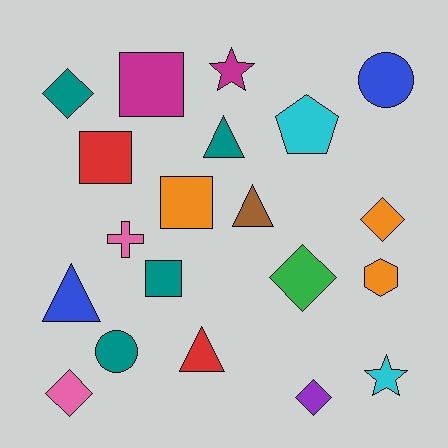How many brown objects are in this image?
There is 1 brown object.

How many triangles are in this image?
There are 4 triangles.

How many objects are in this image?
There are 20 objects.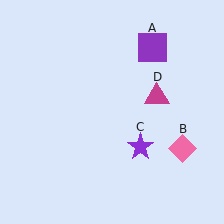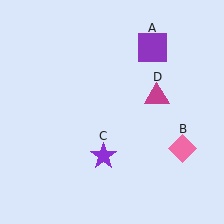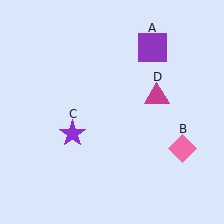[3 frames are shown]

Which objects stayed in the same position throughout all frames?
Purple square (object A) and pink diamond (object B) and magenta triangle (object D) remained stationary.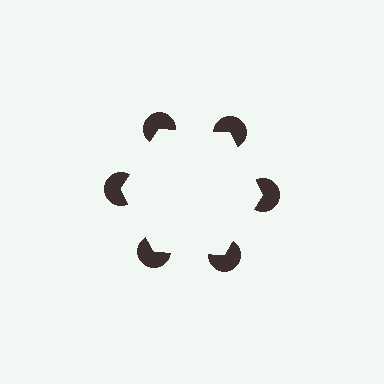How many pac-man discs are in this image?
There are 6 — one at each vertex of the illusory hexagon.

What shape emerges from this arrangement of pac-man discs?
An illusory hexagon — its edges are inferred from the aligned wedge cuts in the pac-man discs, not physically drawn.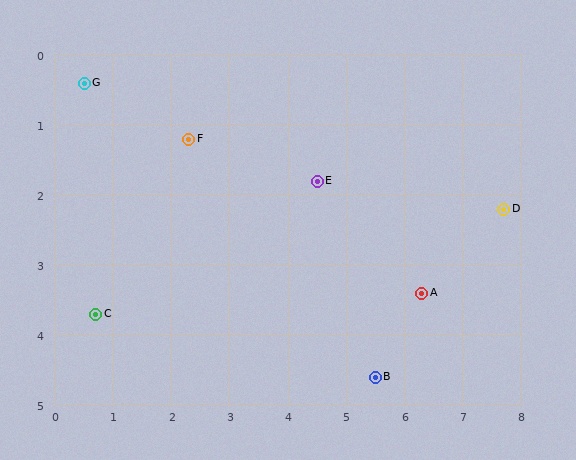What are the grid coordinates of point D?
Point D is at approximately (7.7, 2.2).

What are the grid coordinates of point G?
Point G is at approximately (0.5, 0.4).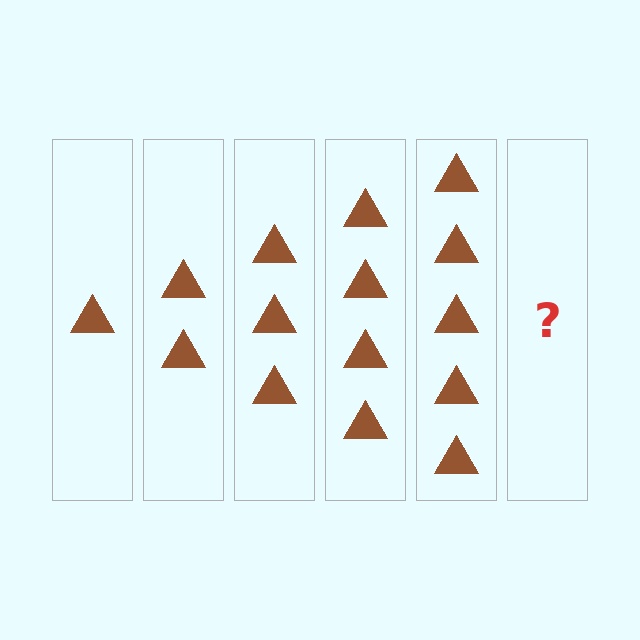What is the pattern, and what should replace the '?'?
The pattern is that each step adds one more triangle. The '?' should be 6 triangles.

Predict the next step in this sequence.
The next step is 6 triangles.